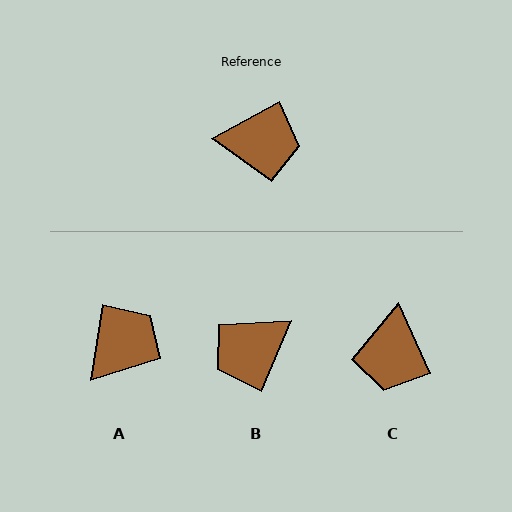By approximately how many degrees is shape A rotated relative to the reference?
Approximately 53 degrees counter-clockwise.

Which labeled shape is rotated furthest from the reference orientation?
B, about 142 degrees away.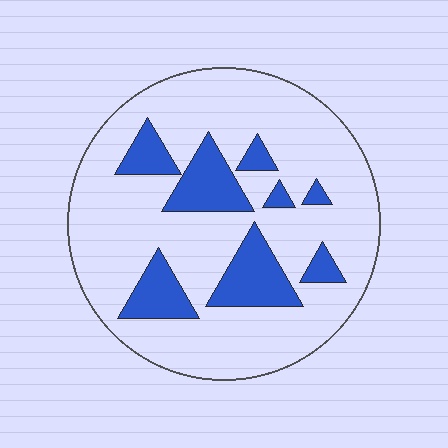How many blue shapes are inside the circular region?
8.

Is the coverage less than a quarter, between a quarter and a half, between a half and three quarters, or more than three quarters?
Less than a quarter.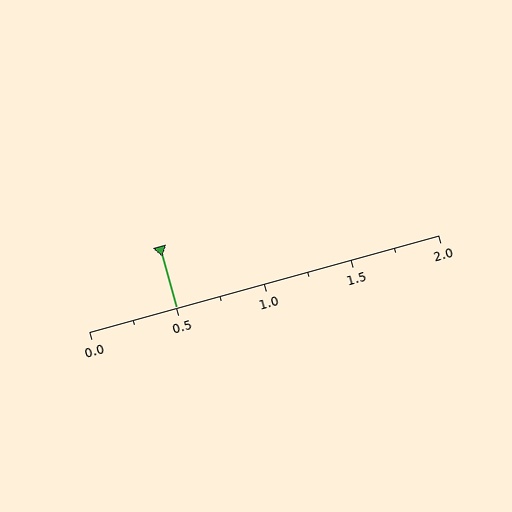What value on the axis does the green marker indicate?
The marker indicates approximately 0.5.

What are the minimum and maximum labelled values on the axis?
The axis runs from 0.0 to 2.0.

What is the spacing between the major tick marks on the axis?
The major ticks are spaced 0.5 apart.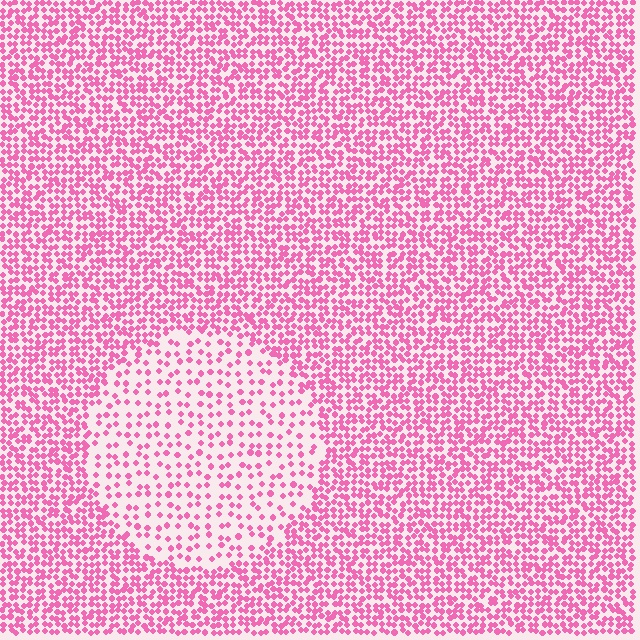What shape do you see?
I see a circle.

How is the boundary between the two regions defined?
The boundary is defined by a change in element density (approximately 2.3x ratio). All elements are the same color, size, and shape.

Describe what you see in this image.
The image contains small pink elements arranged at two different densities. A circle-shaped region is visible where the elements are less densely packed than the surrounding area.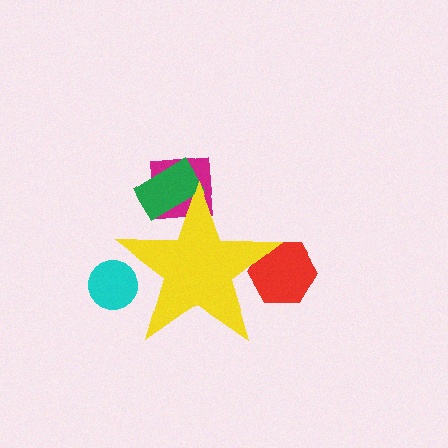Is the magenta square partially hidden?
Yes, the magenta square is partially hidden behind the yellow star.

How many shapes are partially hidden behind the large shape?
4 shapes are partially hidden.